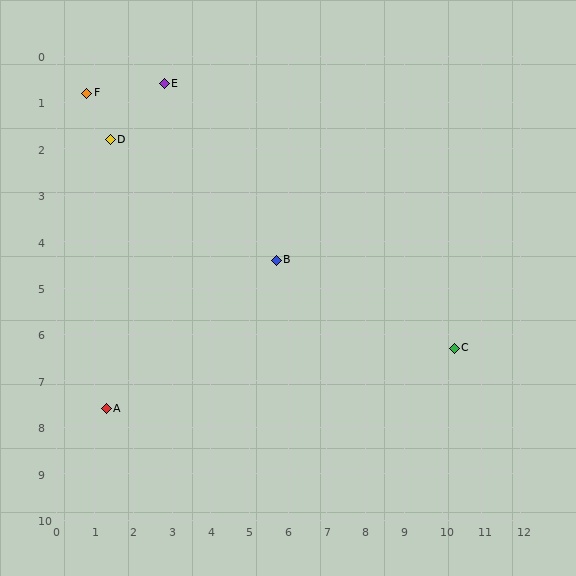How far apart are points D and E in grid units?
Points D and E are about 1.8 grid units apart.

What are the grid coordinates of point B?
Point B is at approximately (5.7, 4.4).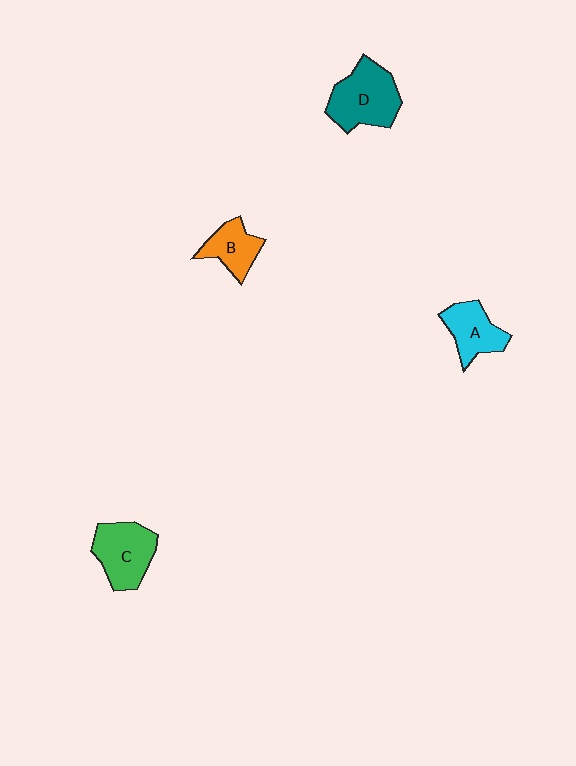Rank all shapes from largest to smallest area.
From largest to smallest: D (teal), C (green), A (cyan), B (orange).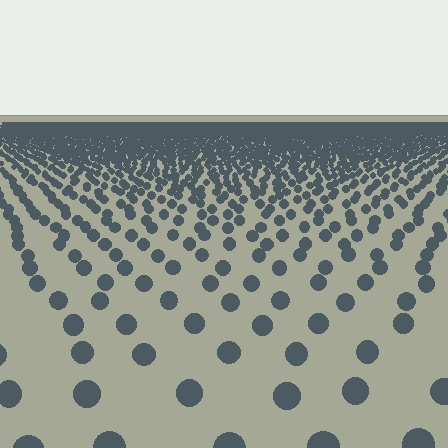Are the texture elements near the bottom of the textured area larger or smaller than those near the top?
Larger. Near the bottom, elements are closer to the viewer and appear at a bigger on-screen size.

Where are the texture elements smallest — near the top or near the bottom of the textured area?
Near the top.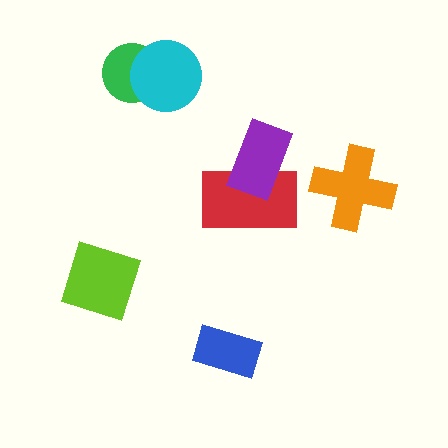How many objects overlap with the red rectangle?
1 object overlaps with the red rectangle.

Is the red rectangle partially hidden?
Yes, it is partially covered by another shape.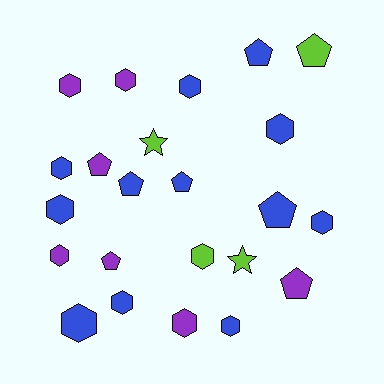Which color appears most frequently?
Blue, with 12 objects.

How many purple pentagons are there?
There are 3 purple pentagons.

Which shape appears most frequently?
Hexagon, with 13 objects.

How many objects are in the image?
There are 23 objects.